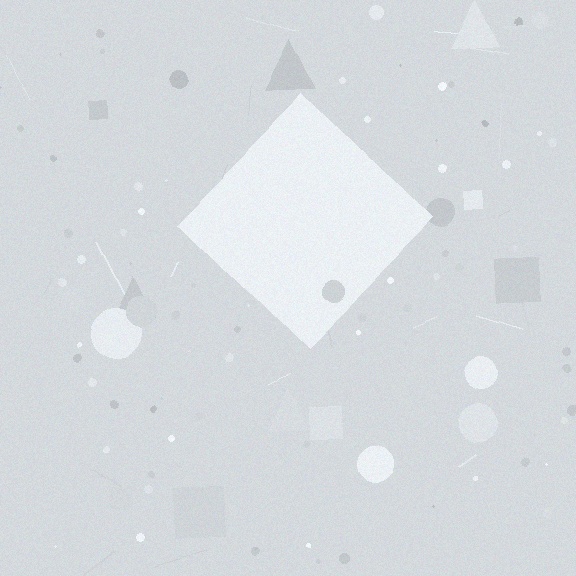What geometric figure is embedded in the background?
A diamond is embedded in the background.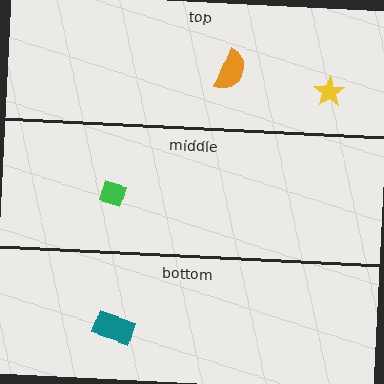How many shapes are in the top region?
2.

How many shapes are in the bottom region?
1.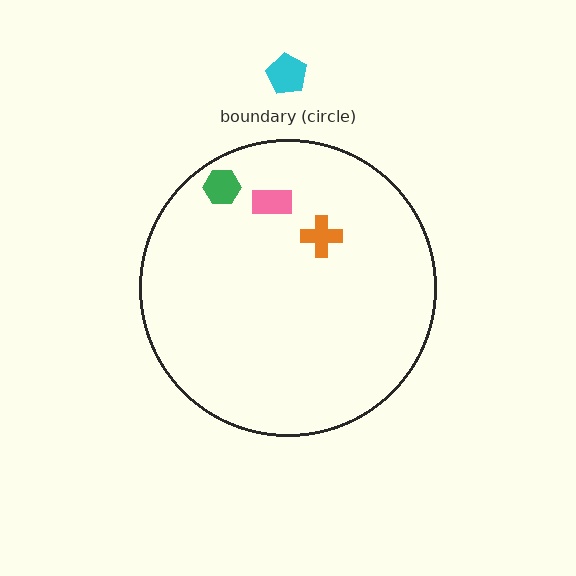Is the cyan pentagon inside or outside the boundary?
Outside.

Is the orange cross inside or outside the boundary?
Inside.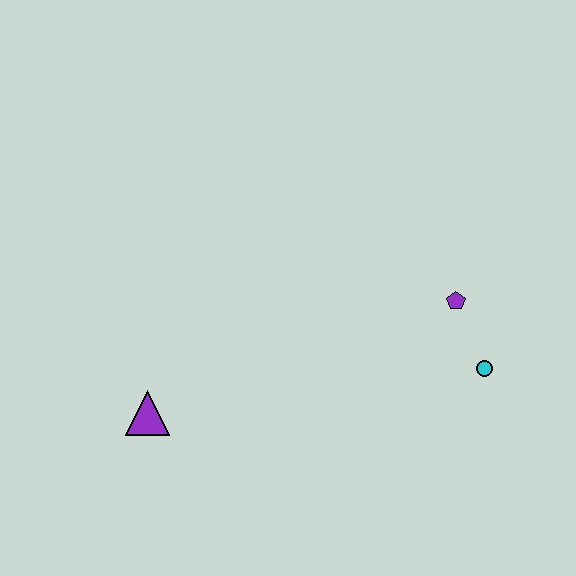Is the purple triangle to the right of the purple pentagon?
No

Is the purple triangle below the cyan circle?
Yes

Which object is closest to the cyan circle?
The purple pentagon is closest to the cyan circle.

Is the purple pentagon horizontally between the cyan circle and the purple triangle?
Yes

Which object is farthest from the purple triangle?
The cyan circle is farthest from the purple triangle.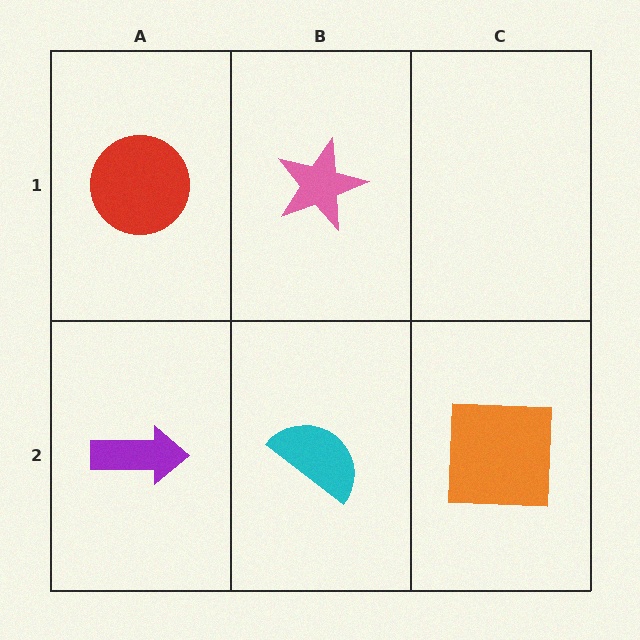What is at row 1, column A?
A red circle.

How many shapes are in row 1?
2 shapes.